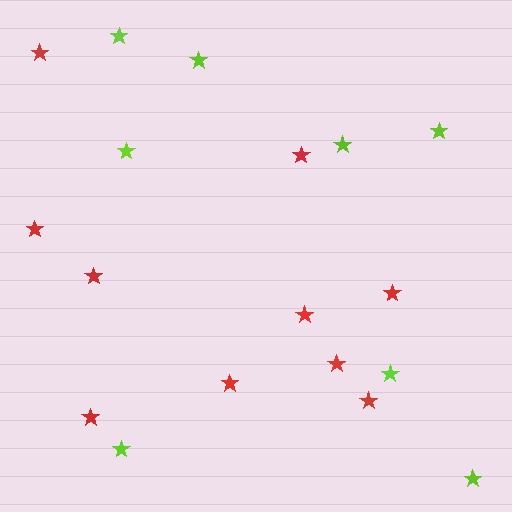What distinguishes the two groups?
There are 2 groups: one group of lime stars (8) and one group of red stars (10).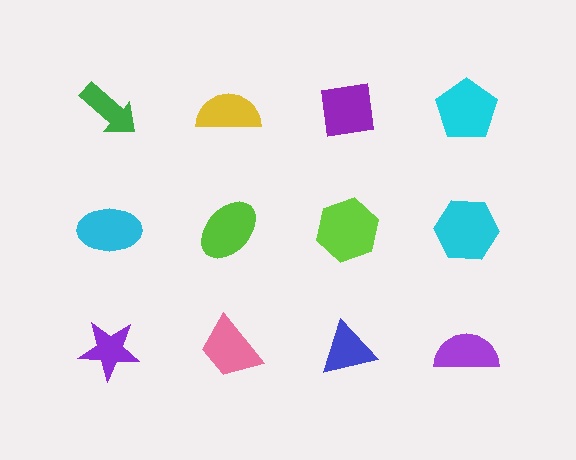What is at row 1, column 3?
A purple square.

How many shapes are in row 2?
4 shapes.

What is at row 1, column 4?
A cyan pentagon.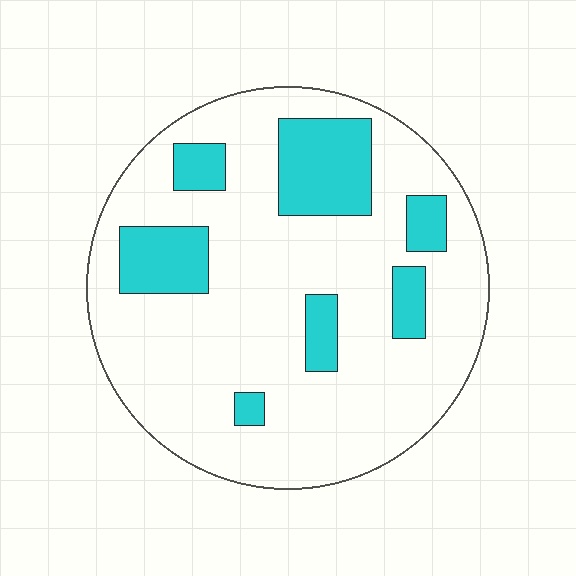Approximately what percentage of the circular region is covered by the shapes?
Approximately 20%.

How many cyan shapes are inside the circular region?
7.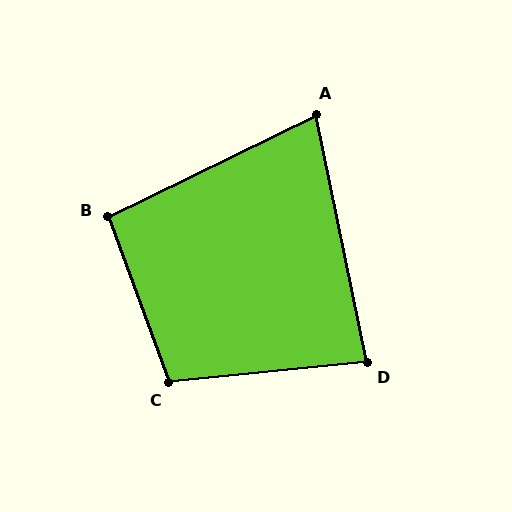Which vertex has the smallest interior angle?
A, at approximately 75 degrees.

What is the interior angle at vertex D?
Approximately 84 degrees (acute).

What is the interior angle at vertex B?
Approximately 96 degrees (obtuse).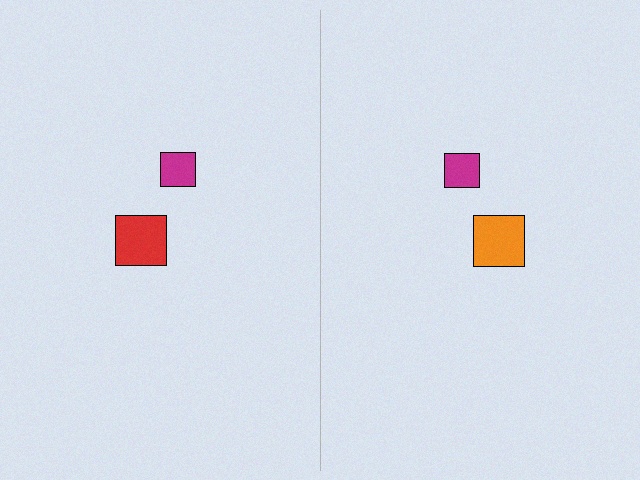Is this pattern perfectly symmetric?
No, the pattern is not perfectly symmetric. The orange square on the right side breaks the symmetry — its mirror counterpart is red.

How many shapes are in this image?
There are 4 shapes in this image.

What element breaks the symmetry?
The orange square on the right side breaks the symmetry — its mirror counterpart is red.